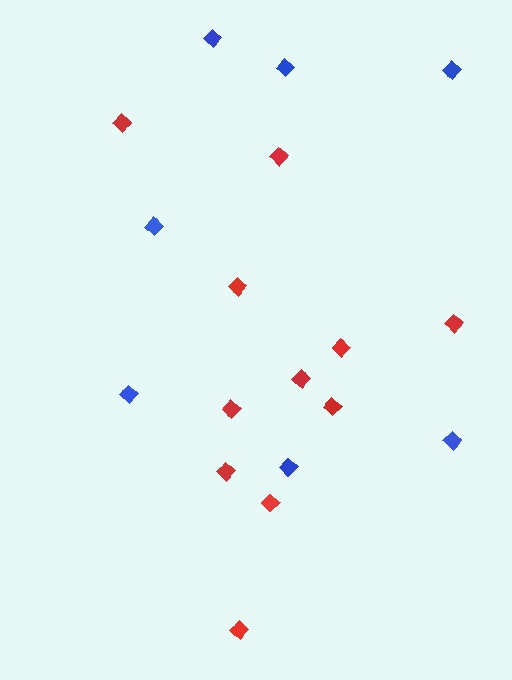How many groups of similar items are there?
There are 2 groups: one group of red diamonds (11) and one group of blue diamonds (7).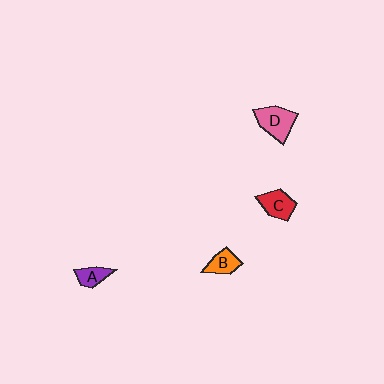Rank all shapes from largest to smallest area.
From largest to smallest: D (pink), C (red), B (orange), A (purple).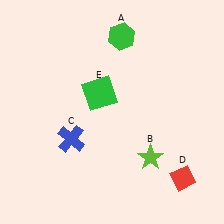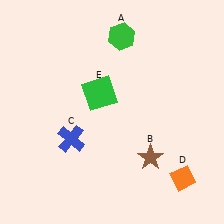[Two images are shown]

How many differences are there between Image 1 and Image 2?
There are 2 differences between the two images.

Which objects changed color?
B changed from lime to brown. D changed from red to orange.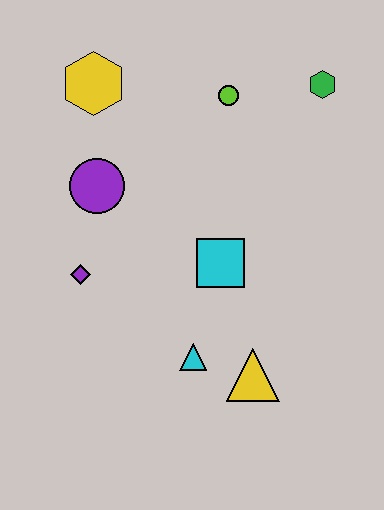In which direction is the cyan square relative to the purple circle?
The cyan square is to the right of the purple circle.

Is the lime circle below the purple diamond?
No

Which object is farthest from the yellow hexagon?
The yellow triangle is farthest from the yellow hexagon.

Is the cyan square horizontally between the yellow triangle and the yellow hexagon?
Yes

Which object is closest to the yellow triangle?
The cyan triangle is closest to the yellow triangle.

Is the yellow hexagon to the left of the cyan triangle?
Yes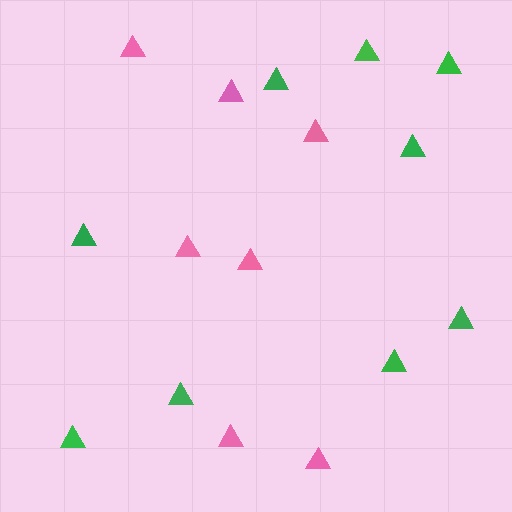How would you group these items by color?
There are 2 groups: one group of green triangles (9) and one group of pink triangles (7).